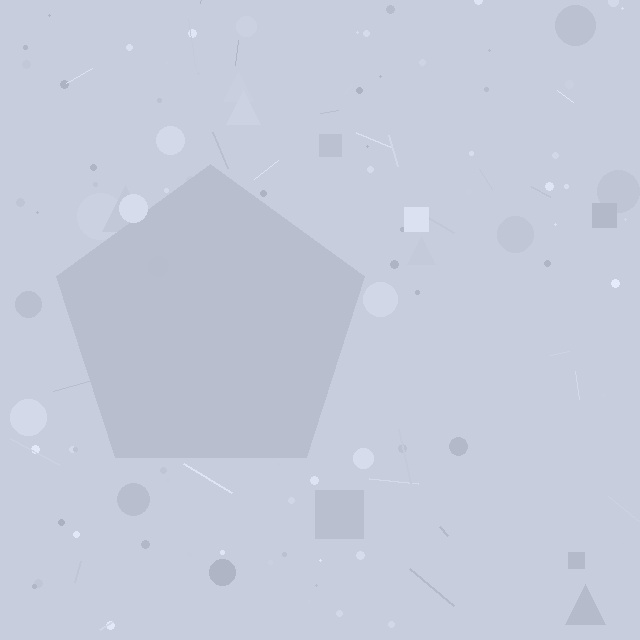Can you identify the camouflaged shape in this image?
The camouflaged shape is a pentagon.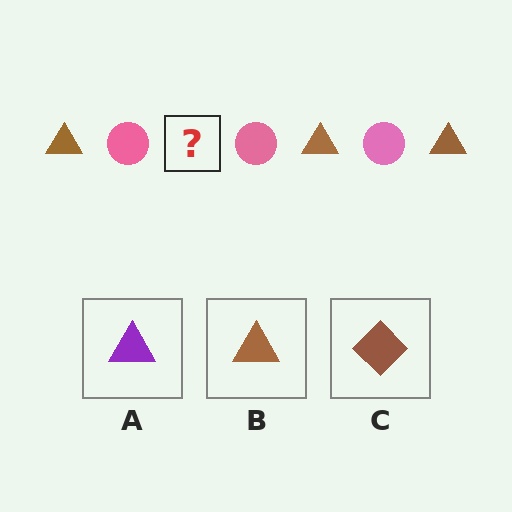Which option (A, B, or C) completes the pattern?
B.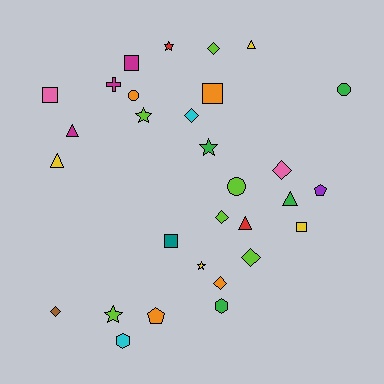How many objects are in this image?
There are 30 objects.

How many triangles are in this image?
There are 5 triangles.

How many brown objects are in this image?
There is 1 brown object.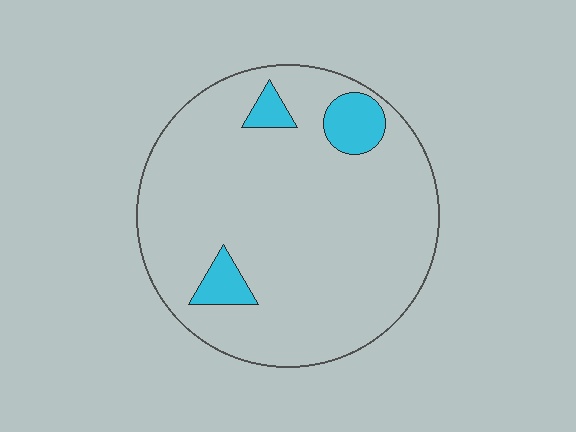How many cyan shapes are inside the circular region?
3.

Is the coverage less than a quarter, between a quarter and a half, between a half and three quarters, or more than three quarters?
Less than a quarter.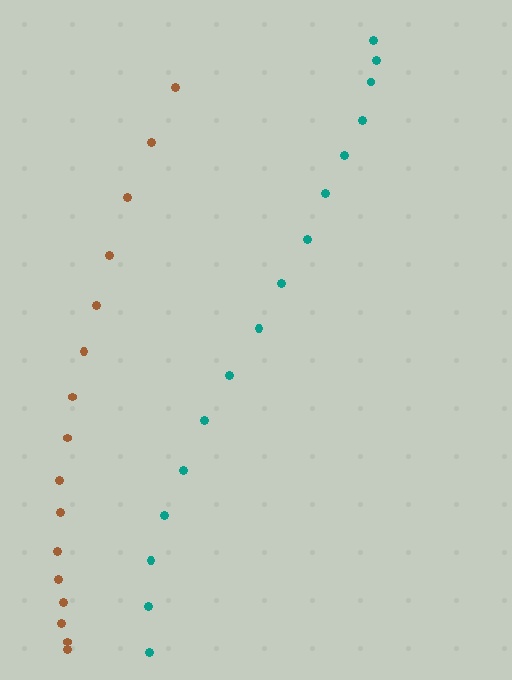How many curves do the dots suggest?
There are 2 distinct paths.